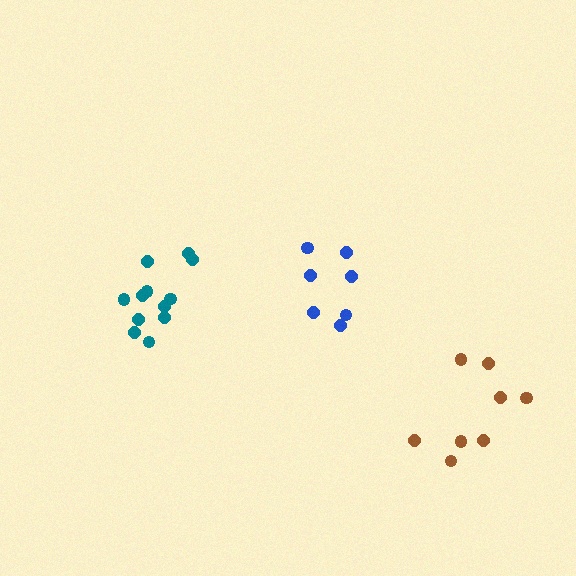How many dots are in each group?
Group 1: 12 dots, Group 2: 7 dots, Group 3: 8 dots (27 total).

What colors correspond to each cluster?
The clusters are colored: teal, blue, brown.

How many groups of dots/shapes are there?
There are 3 groups.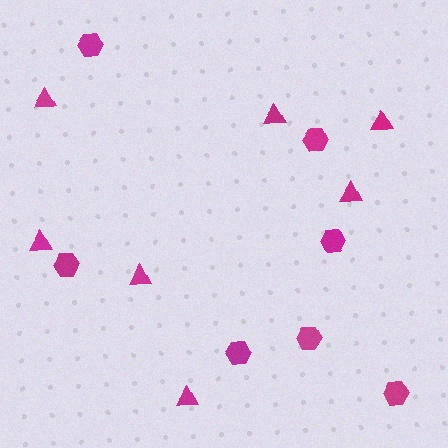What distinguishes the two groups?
There are 2 groups: one group of triangles (7) and one group of hexagons (7).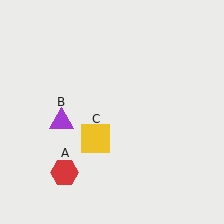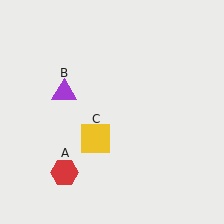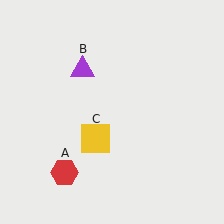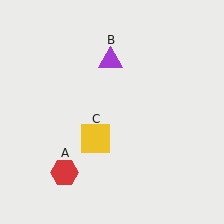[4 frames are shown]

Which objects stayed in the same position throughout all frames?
Red hexagon (object A) and yellow square (object C) remained stationary.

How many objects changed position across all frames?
1 object changed position: purple triangle (object B).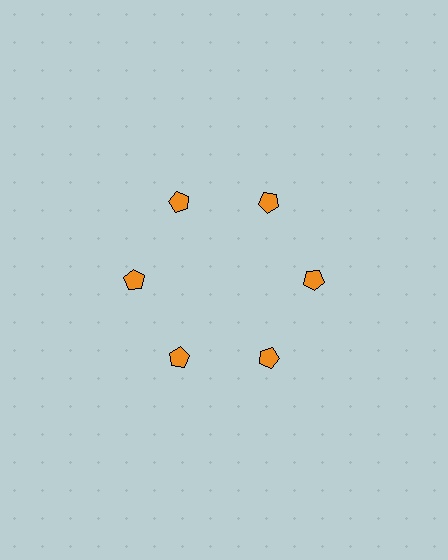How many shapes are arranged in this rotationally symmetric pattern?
There are 6 shapes, arranged in 6 groups of 1.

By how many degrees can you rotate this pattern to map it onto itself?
The pattern maps onto itself every 60 degrees of rotation.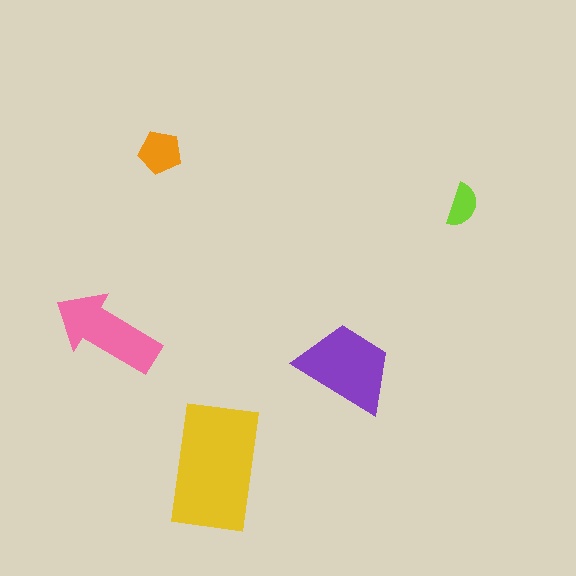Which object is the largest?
The yellow rectangle.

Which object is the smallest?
The lime semicircle.